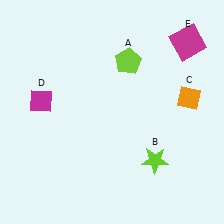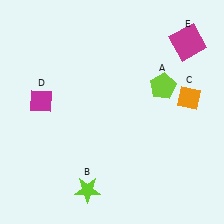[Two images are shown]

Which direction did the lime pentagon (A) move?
The lime pentagon (A) moved right.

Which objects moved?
The objects that moved are: the lime pentagon (A), the lime star (B).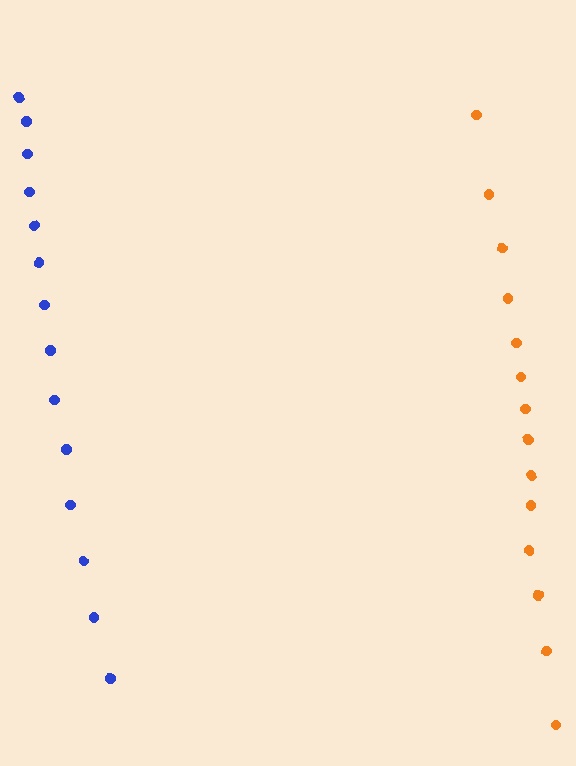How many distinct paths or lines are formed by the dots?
There are 2 distinct paths.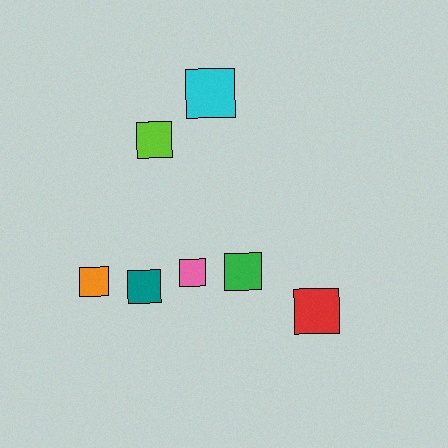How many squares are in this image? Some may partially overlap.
There are 7 squares.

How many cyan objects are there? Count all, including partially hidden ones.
There is 1 cyan object.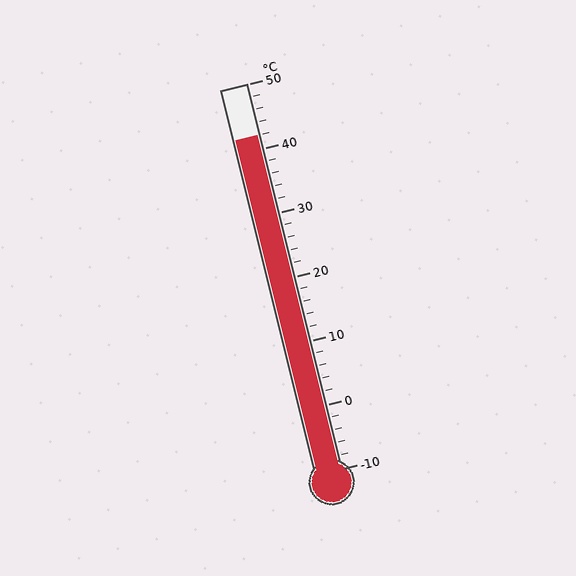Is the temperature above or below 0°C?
The temperature is above 0°C.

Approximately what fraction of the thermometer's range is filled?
The thermometer is filled to approximately 85% of its range.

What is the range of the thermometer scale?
The thermometer scale ranges from -10°C to 50°C.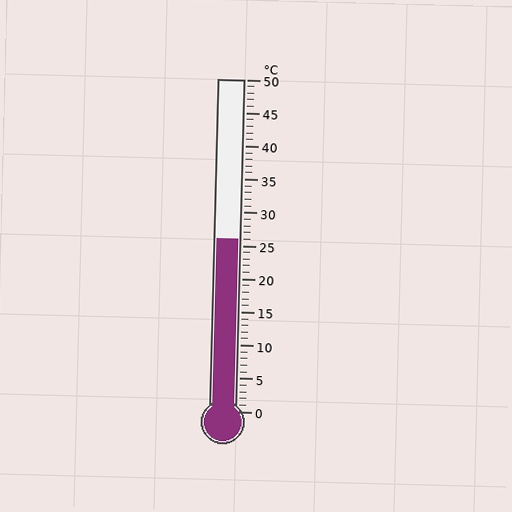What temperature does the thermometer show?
The thermometer shows approximately 26°C.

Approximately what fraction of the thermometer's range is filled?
The thermometer is filled to approximately 50% of its range.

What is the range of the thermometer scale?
The thermometer scale ranges from 0°C to 50°C.